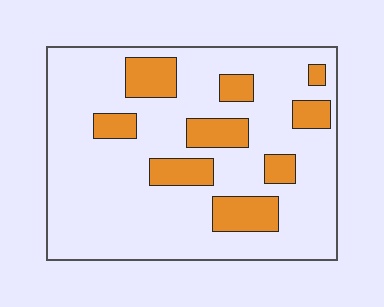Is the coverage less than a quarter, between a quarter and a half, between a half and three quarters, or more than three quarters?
Less than a quarter.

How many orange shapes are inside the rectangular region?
9.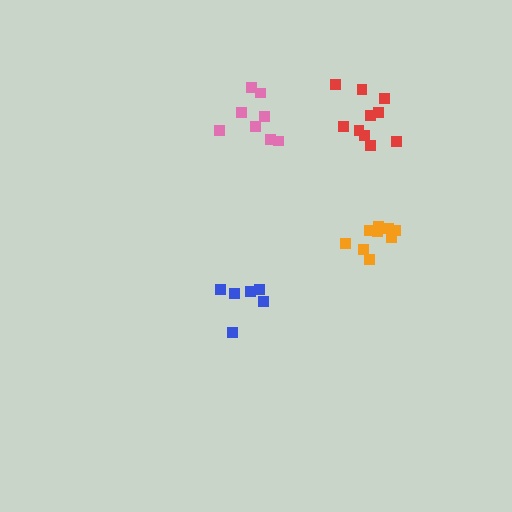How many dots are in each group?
Group 1: 10 dots, Group 2: 10 dots, Group 3: 6 dots, Group 4: 8 dots (34 total).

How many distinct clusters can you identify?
There are 4 distinct clusters.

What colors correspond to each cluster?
The clusters are colored: orange, red, blue, pink.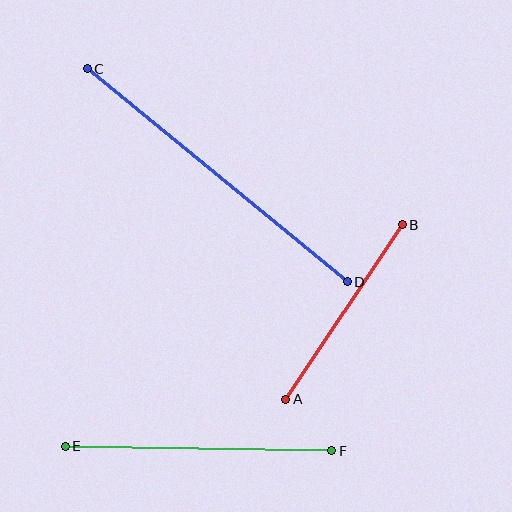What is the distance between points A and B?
The distance is approximately 210 pixels.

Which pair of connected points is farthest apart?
Points C and D are farthest apart.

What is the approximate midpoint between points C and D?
The midpoint is at approximately (217, 175) pixels.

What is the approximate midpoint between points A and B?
The midpoint is at approximately (344, 312) pixels.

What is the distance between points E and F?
The distance is approximately 266 pixels.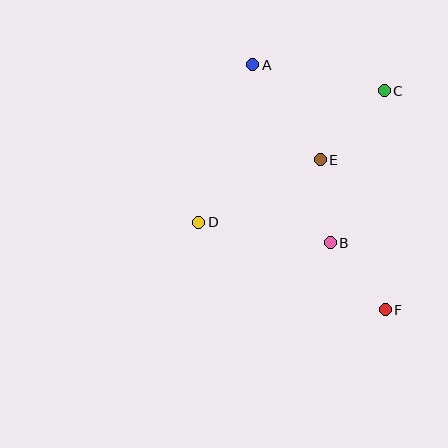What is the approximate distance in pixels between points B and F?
The distance between B and F is approximately 86 pixels.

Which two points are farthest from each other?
Points A and F are farthest from each other.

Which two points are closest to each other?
Points B and E are closest to each other.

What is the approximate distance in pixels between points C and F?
The distance between C and F is approximately 219 pixels.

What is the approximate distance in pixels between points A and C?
The distance between A and C is approximately 134 pixels.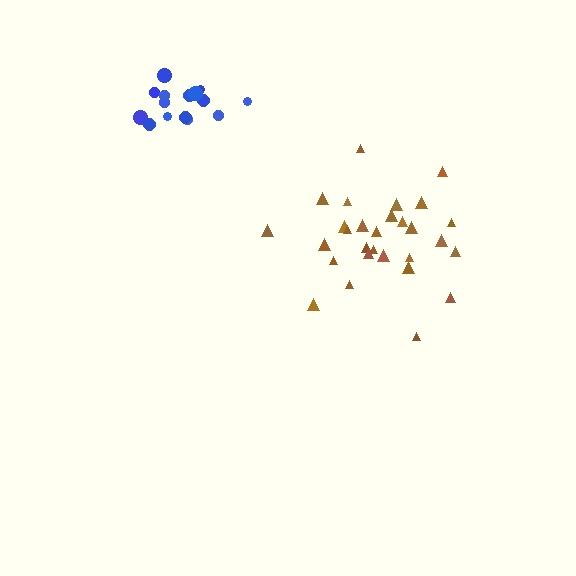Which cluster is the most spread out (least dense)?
Brown.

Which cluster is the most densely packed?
Blue.